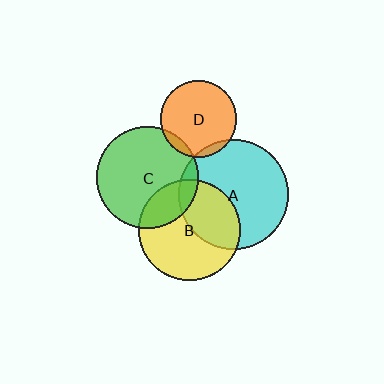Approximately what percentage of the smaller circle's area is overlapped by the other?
Approximately 10%.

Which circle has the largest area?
Circle A (cyan).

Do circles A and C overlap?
Yes.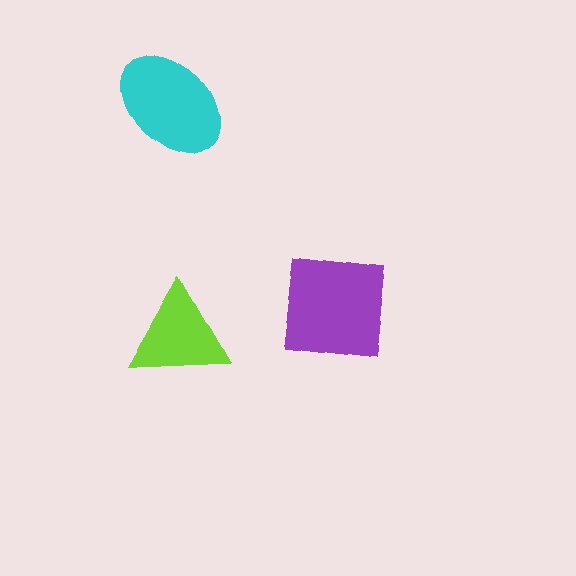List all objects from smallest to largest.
The lime triangle, the cyan ellipse, the purple square.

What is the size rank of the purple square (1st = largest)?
1st.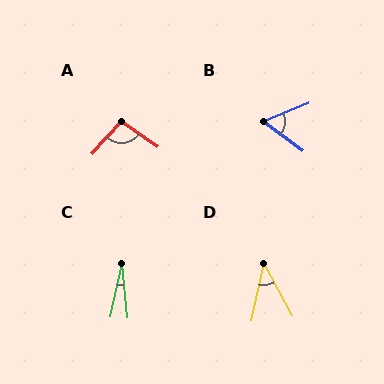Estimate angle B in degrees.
Approximately 59 degrees.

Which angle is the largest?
A, at approximately 97 degrees.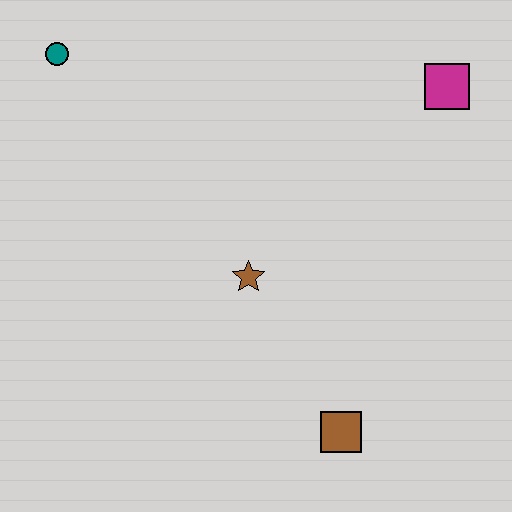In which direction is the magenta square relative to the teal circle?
The magenta square is to the right of the teal circle.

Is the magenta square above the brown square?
Yes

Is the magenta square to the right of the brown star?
Yes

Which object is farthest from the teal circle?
The brown square is farthest from the teal circle.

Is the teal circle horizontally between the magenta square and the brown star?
No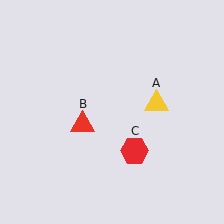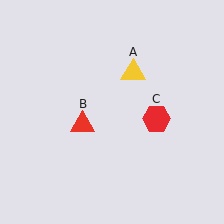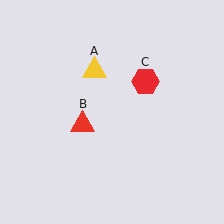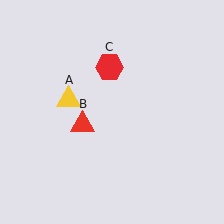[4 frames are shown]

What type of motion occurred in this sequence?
The yellow triangle (object A), red hexagon (object C) rotated counterclockwise around the center of the scene.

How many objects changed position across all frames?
2 objects changed position: yellow triangle (object A), red hexagon (object C).